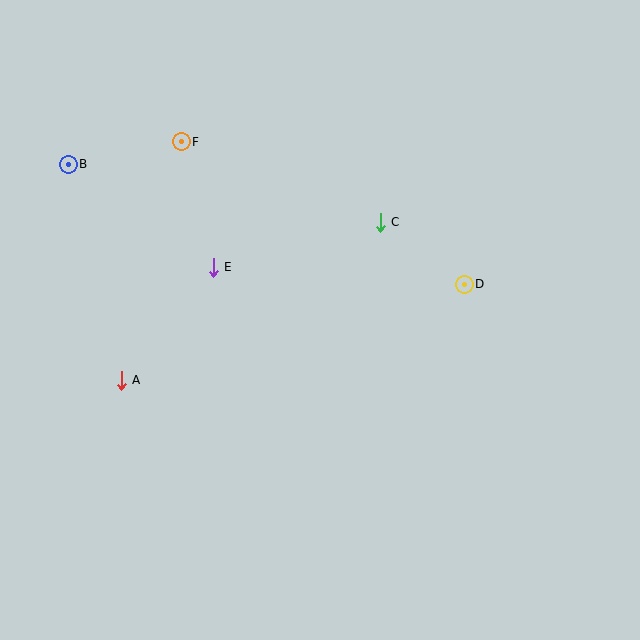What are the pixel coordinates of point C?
Point C is at (380, 222).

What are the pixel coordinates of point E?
Point E is at (213, 267).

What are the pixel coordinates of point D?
Point D is at (464, 284).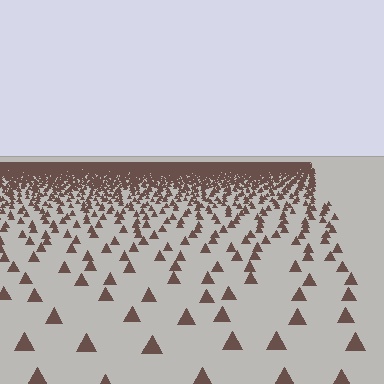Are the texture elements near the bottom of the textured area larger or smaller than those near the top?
Larger. Near the bottom, elements are closer to the viewer and appear at a bigger on-screen size.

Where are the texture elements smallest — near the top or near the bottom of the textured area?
Near the top.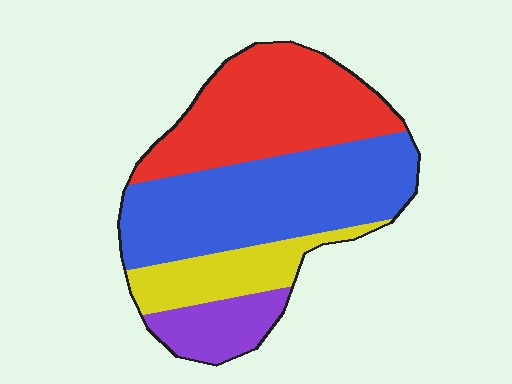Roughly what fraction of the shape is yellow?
Yellow takes up less than a quarter of the shape.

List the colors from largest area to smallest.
From largest to smallest: blue, red, yellow, purple.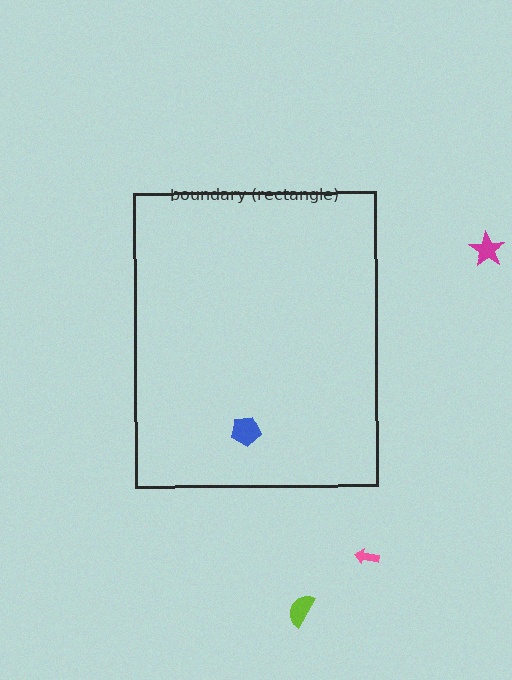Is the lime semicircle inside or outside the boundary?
Outside.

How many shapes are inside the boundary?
1 inside, 3 outside.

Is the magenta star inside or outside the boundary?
Outside.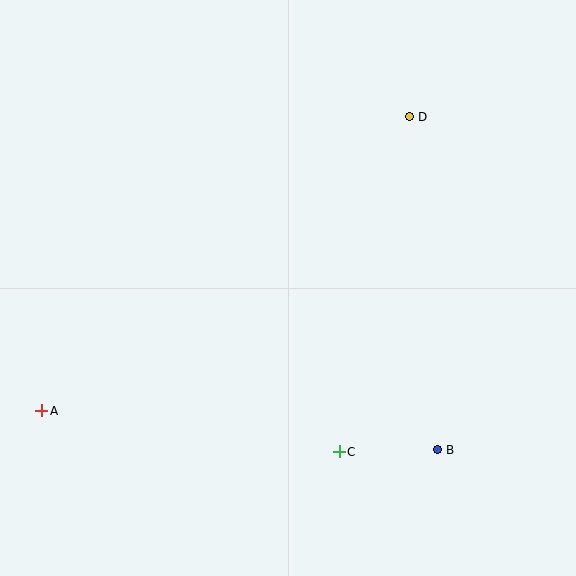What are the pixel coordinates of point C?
Point C is at (339, 452).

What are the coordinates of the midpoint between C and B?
The midpoint between C and B is at (388, 451).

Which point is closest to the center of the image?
Point C at (339, 452) is closest to the center.